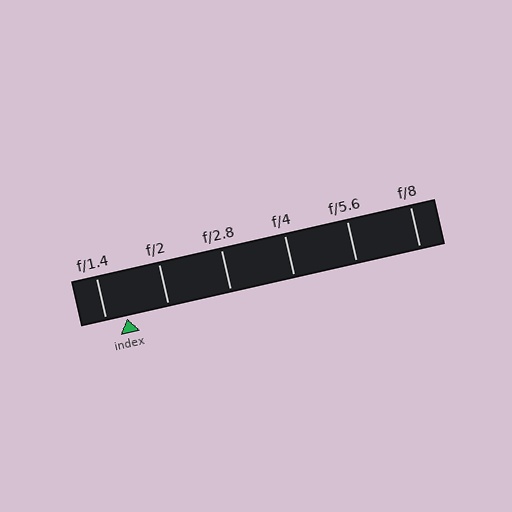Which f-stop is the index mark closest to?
The index mark is closest to f/1.4.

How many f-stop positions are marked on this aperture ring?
There are 6 f-stop positions marked.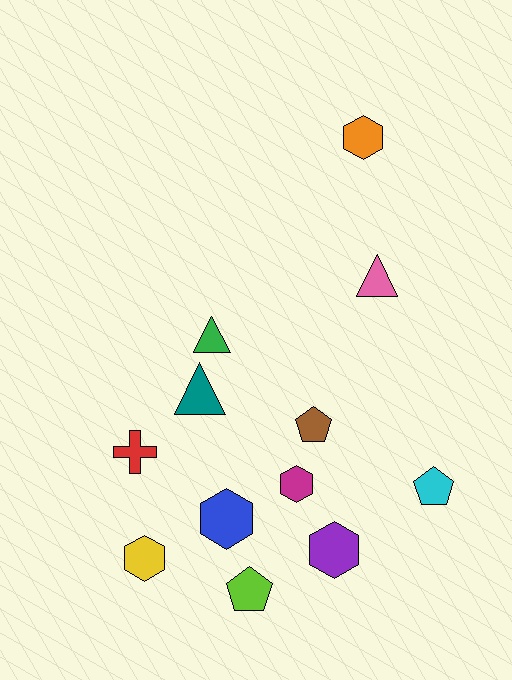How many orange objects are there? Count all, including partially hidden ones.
There is 1 orange object.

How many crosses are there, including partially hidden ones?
There is 1 cross.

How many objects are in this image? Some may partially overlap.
There are 12 objects.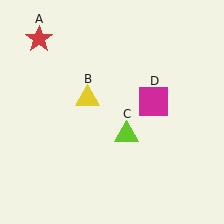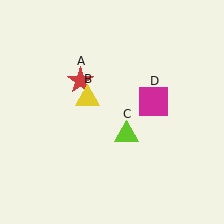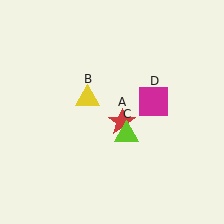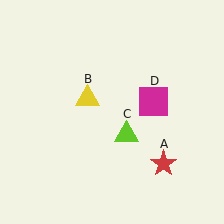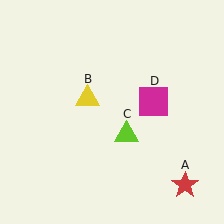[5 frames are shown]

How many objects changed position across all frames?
1 object changed position: red star (object A).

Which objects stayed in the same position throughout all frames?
Yellow triangle (object B) and lime triangle (object C) and magenta square (object D) remained stationary.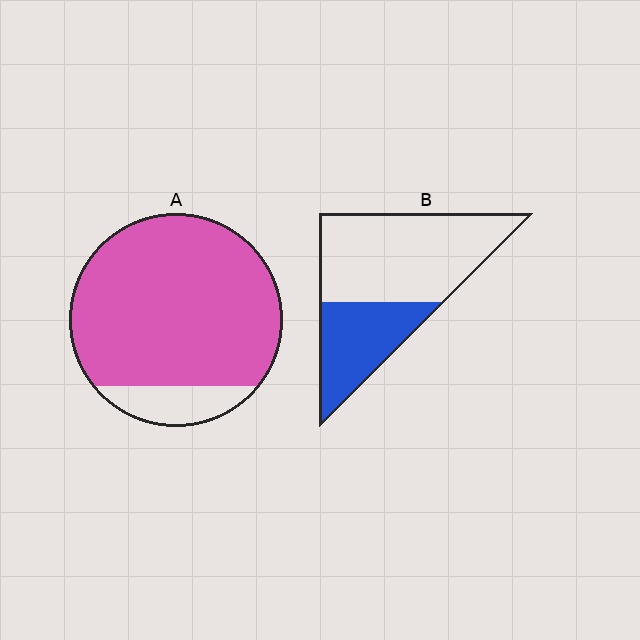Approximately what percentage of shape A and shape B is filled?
A is approximately 85% and B is approximately 35%.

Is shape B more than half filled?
No.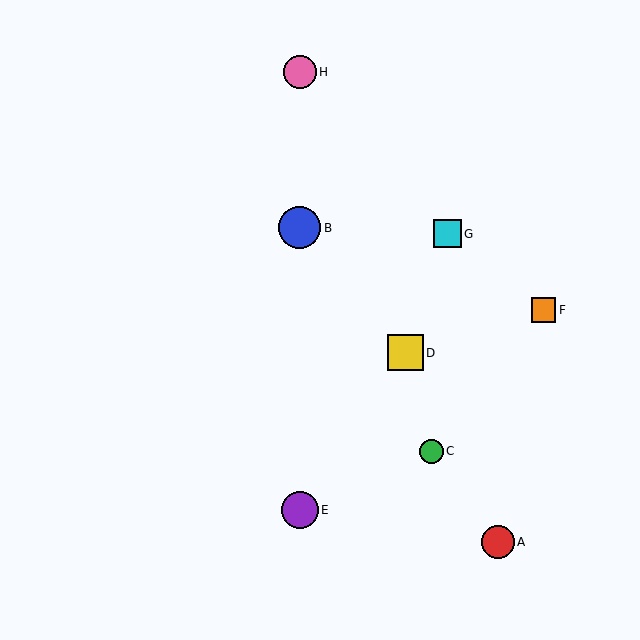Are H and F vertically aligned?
No, H is at x≈300 and F is at x≈544.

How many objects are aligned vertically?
3 objects (B, E, H) are aligned vertically.